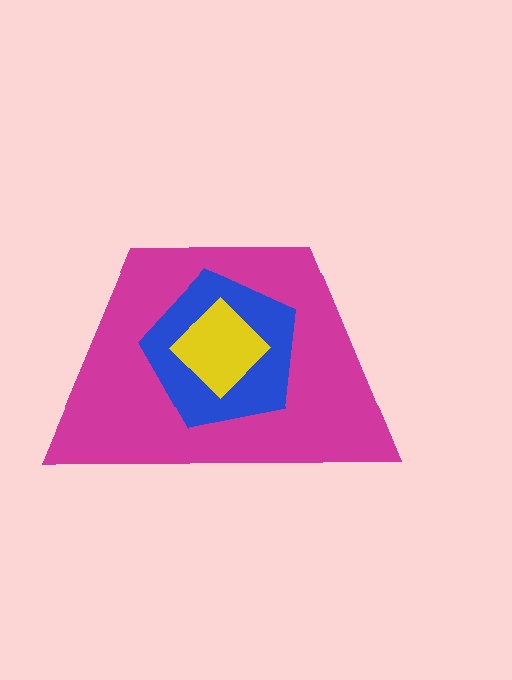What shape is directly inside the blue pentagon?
The yellow diamond.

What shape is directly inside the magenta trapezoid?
The blue pentagon.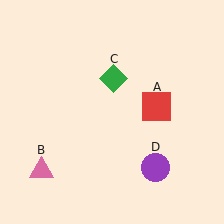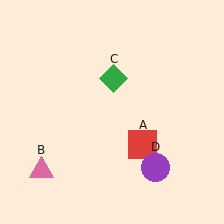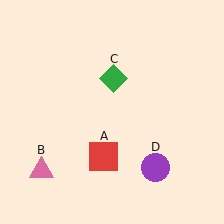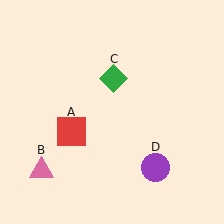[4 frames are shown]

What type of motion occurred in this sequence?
The red square (object A) rotated clockwise around the center of the scene.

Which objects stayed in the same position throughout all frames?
Pink triangle (object B) and green diamond (object C) and purple circle (object D) remained stationary.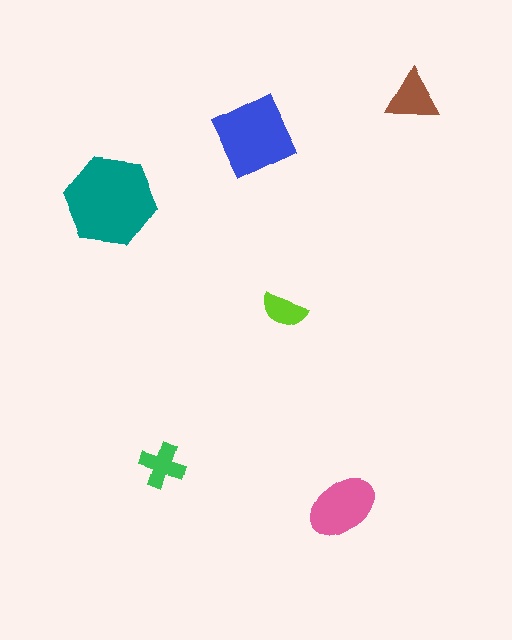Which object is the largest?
The teal hexagon.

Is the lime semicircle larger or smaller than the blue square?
Smaller.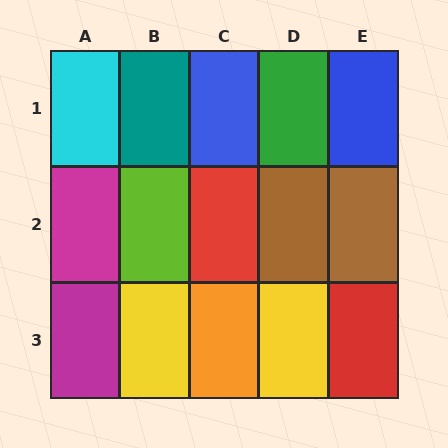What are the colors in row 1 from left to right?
Cyan, teal, blue, green, blue.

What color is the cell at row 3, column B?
Yellow.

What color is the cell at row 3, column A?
Magenta.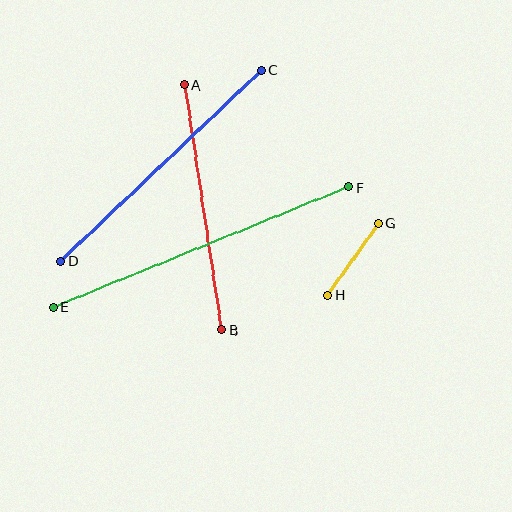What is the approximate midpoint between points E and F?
The midpoint is at approximately (201, 247) pixels.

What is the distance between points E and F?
The distance is approximately 319 pixels.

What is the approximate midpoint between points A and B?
The midpoint is at approximately (203, 208) pixels.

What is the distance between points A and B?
The distance is approximately 248 pixels.